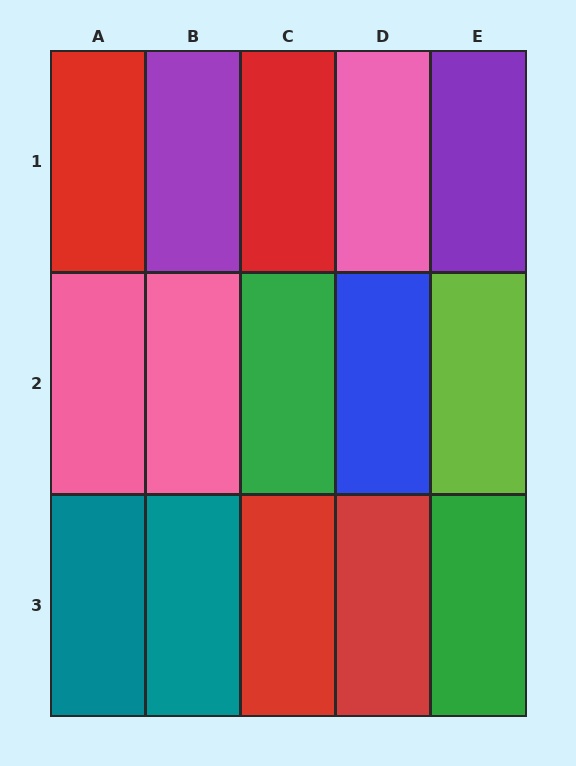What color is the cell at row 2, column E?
Lime.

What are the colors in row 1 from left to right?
Red, purple, red, pink, purple.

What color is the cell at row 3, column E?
Green.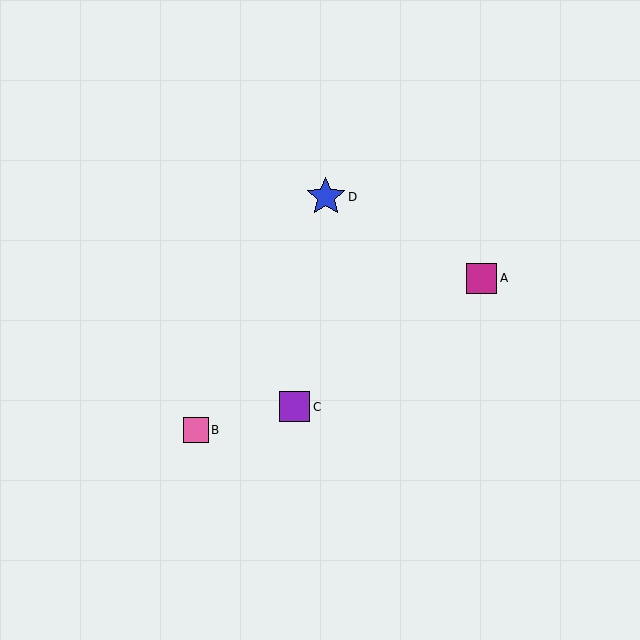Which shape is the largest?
The blue star (labeled D) is the largest.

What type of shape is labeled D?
Shape D is a blue star.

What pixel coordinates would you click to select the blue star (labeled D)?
Click at (326, 197) to select the blue star D.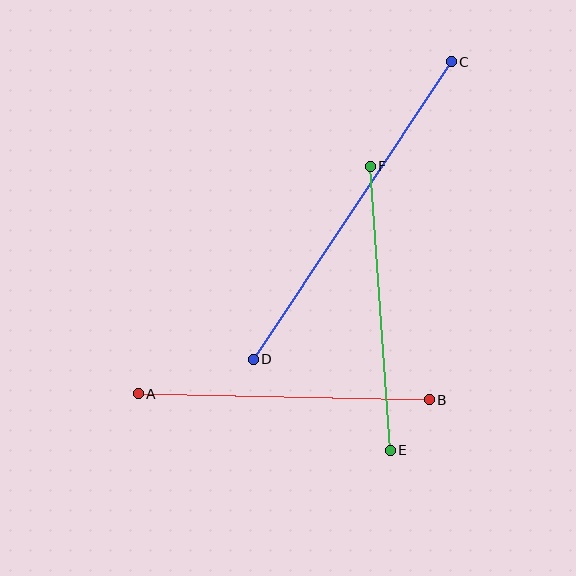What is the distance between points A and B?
The distance is approximately 291 pixels.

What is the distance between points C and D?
The distance is approximately 357 pixels.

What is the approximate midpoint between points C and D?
The midpoint is at approximately (352, 210) pixels.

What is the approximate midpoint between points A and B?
The midpoint is at approximately (284, 397) pixels.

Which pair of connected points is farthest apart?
Points C and D are farthest apart.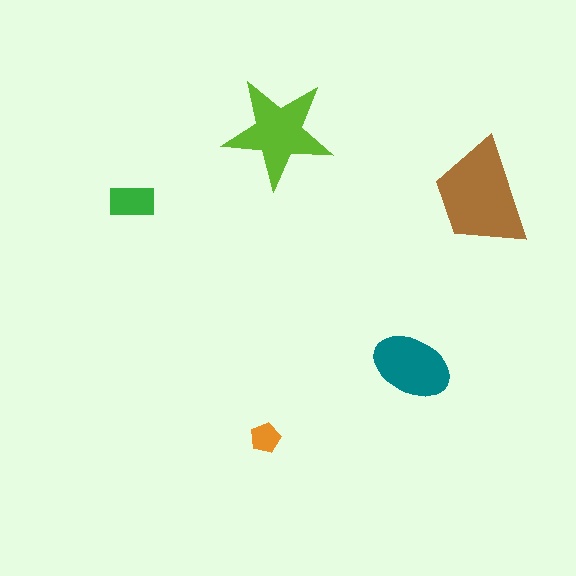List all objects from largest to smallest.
The brown trapezoid, the lime star, the teal ellipse, the green rectangle, the orange pentagon.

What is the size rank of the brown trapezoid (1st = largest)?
1st.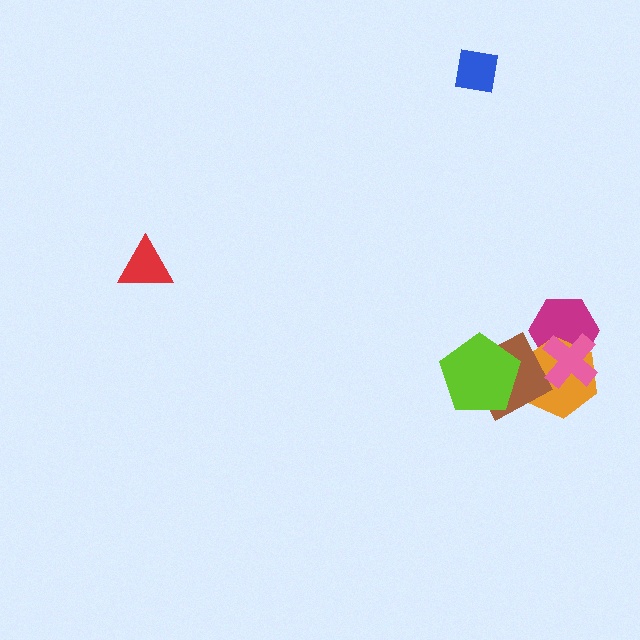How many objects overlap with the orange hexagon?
3 objects overlap with the orange hexagon.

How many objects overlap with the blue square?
0 objects overlap with the blue square.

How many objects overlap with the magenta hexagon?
3 objects overlap with the magenta hexagon.